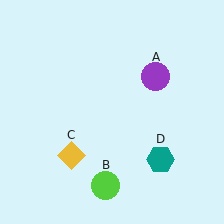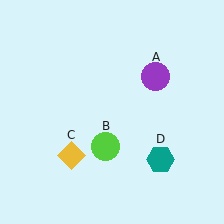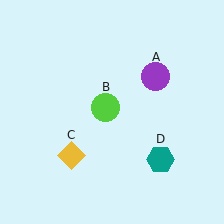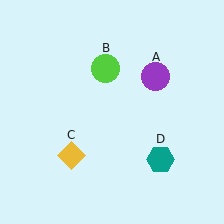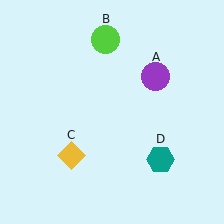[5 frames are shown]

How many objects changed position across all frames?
1 object changed position: lime circle (object B).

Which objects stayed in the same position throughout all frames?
Purple circle (object A) and yellow diamond (object C) and teal hexagon (object D) remained stationary.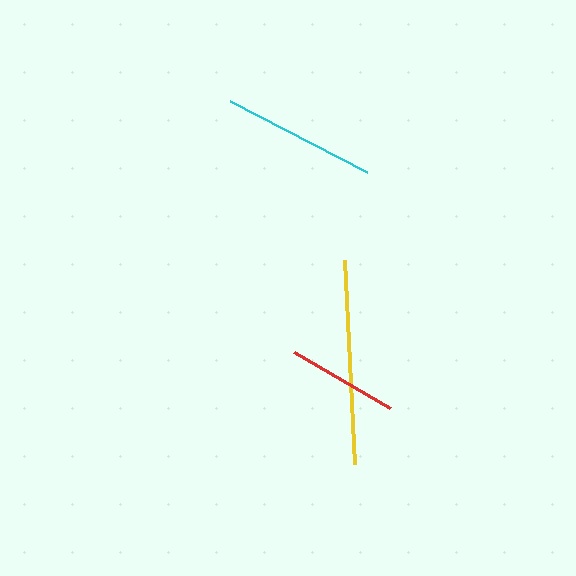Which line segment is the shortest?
The red line is the shortest at approximately 111 pixels.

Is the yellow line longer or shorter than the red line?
The yellow line is longer than the red line.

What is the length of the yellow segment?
The yellow segment is approximately 204 pixels long.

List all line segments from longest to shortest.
From longest to shortest: yellow, cyan, red.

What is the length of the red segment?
The red segment is approximately 111 pixels long.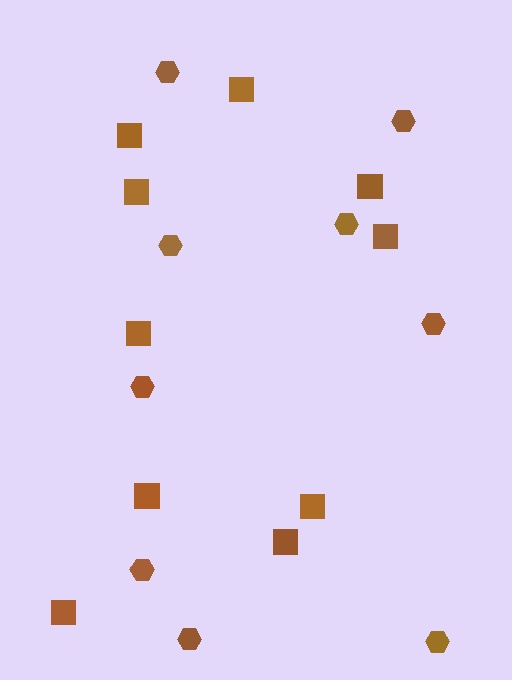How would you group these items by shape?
There are 2 groups: one group of squares (10) and one group of hexagons (9).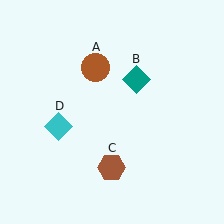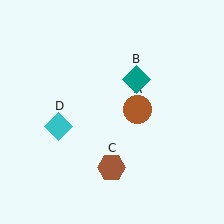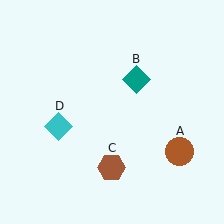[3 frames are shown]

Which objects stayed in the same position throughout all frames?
Teal diamond (object B) and brown hexagon (object C) and cyan diamond (object D) remained stationary.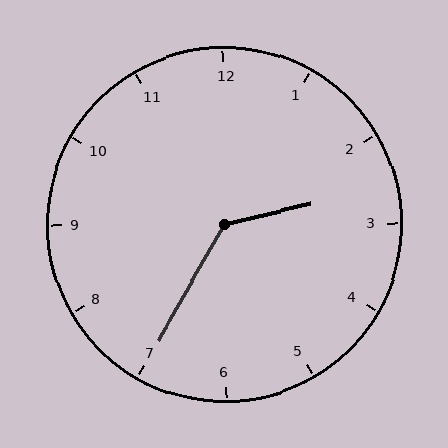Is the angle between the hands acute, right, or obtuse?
It is obtuse.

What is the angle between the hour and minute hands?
Approximately 132 degrees.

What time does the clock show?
2:35.